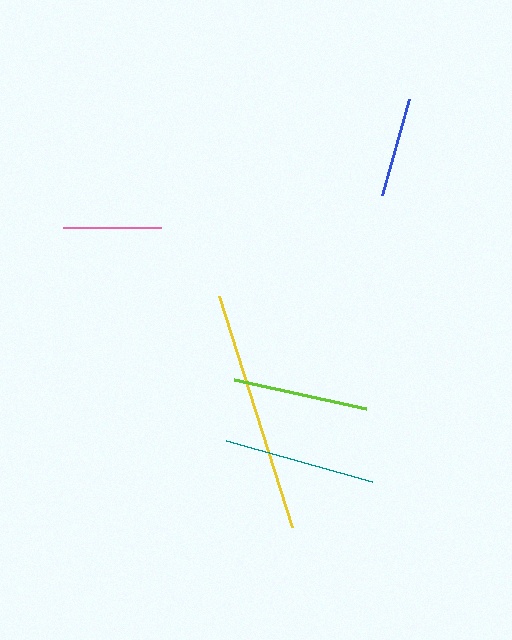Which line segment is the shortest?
The pink line is the shortest at approximately 98 pixels.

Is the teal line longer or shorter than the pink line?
The teal line is longer than the pink line.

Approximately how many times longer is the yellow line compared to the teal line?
The yellow line is approximately 1.6 times the length of the teal line.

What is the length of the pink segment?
The pink segment is approximately 98 pixels long.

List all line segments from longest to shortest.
From longest to shortest: yellow, teal, lime, blue, pink.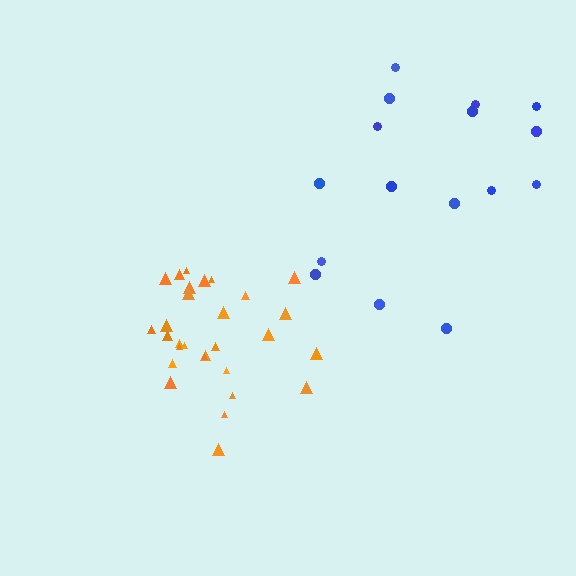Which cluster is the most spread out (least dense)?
Blue.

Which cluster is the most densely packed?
Orange.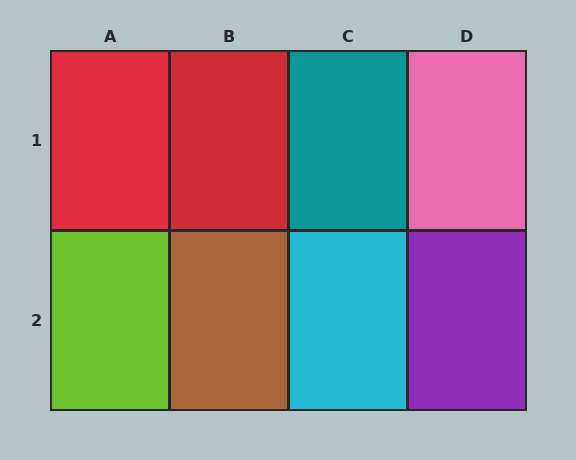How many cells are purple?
1 cell is purple.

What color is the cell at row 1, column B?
Red.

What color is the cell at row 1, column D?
Pink.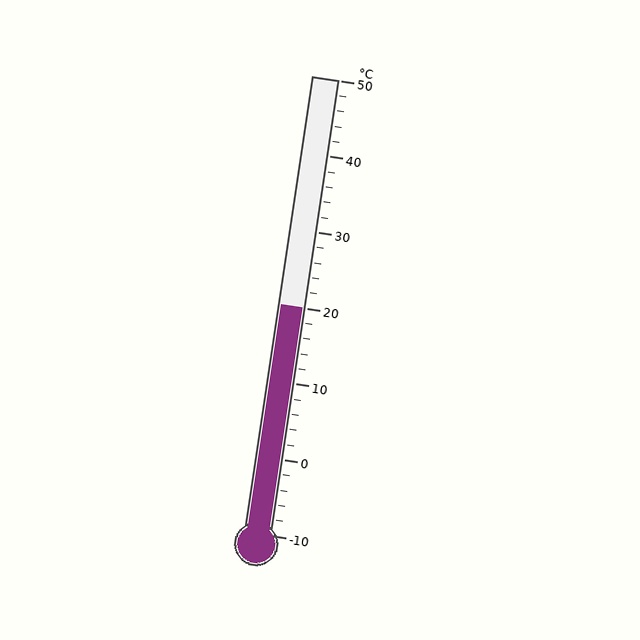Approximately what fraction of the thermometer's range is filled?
The thermometer is filled to approximately 50% of its range.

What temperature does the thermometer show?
The thermometer shows approximately 20°C.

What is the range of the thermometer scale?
The thermometer scale ranges from -10°C to 50°C.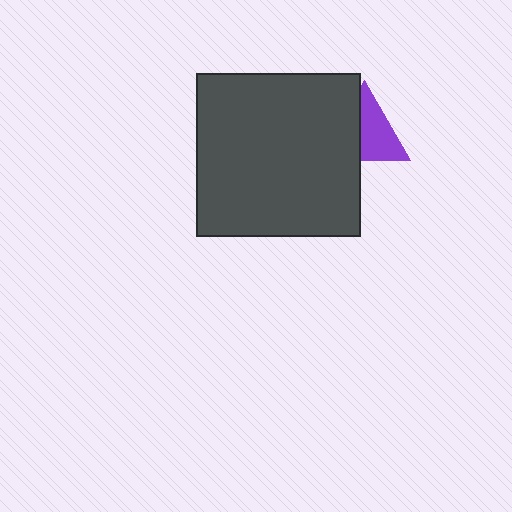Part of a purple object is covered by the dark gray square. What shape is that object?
It is a triangle.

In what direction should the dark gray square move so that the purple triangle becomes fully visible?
The dark gray square should move left. That is the shortest direction to clear the overlap and leave the purple triangle fully visible.